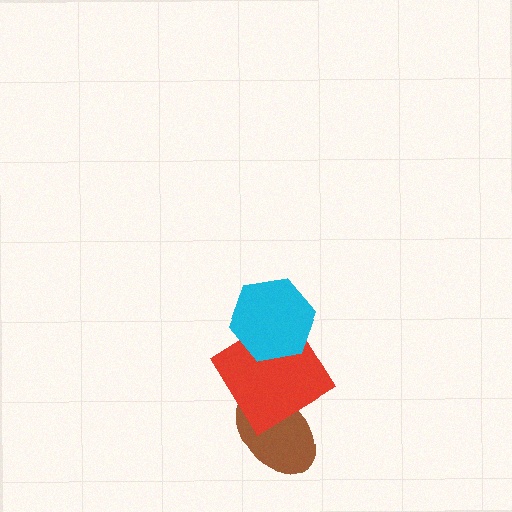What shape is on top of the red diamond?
The cyan hexagon is on top of the red diamond.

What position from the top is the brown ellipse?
The brown ellipse is 3rd from the top.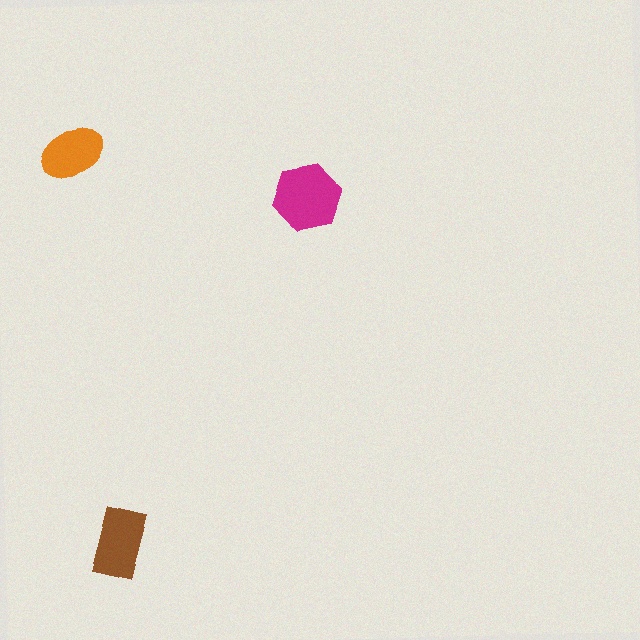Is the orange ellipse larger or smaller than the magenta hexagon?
Smaller.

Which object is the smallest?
The orange ellipse.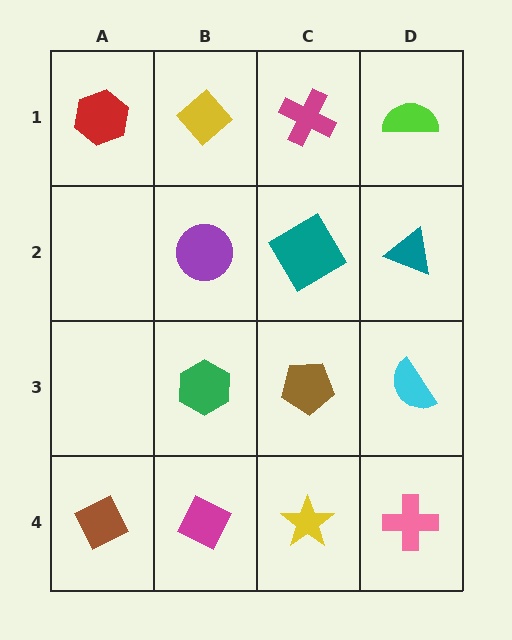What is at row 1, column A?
A red hexagon.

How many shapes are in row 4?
4 shapes.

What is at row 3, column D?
A cyan semicircle.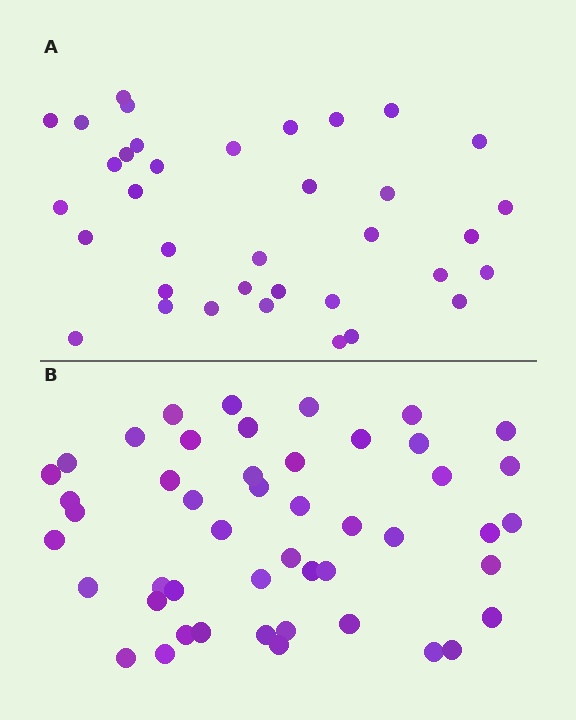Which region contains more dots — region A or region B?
Region B (the bottom region) has more dots.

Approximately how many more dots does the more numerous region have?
Region B has roughly 12 or so more dots than region A.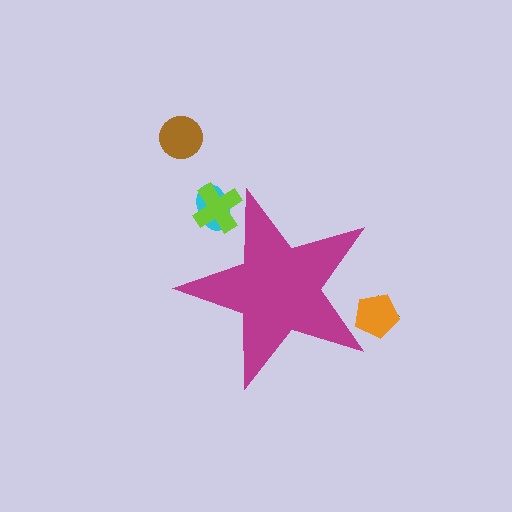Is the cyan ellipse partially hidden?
Yes, the cyan ellipse is partially hidden behind the magenta star.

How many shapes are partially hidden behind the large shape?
4 shapes are partially hidden.